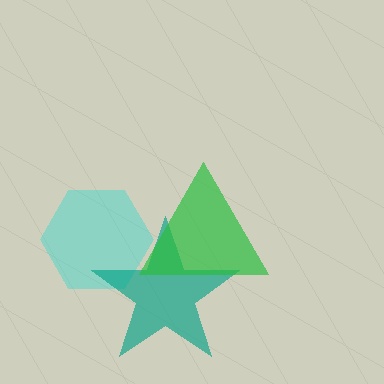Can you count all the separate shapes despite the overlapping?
Yes, there are 3 separate shapes.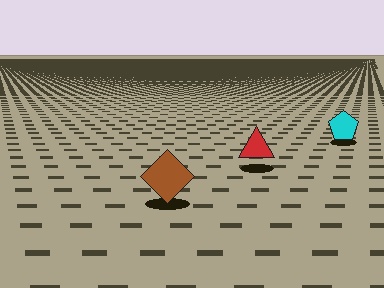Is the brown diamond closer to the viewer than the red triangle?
Yes. The brown diamond is closer — you can tell from the texture gradient: the ground texture is coarser near it.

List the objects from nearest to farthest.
From nearest to farthest: the brown diamond, the red triangle, the cyan pentagon.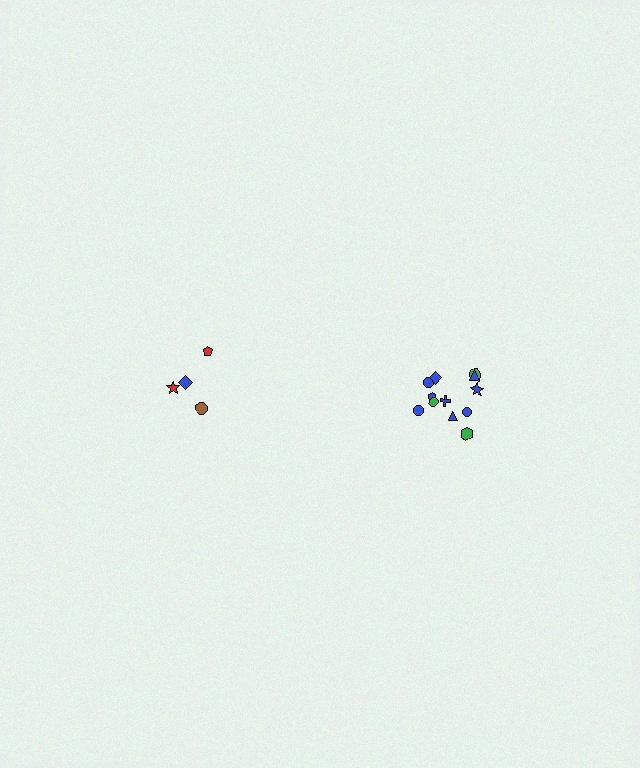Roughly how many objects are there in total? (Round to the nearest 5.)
Roughly 15 objects in total.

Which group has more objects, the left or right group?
The right group.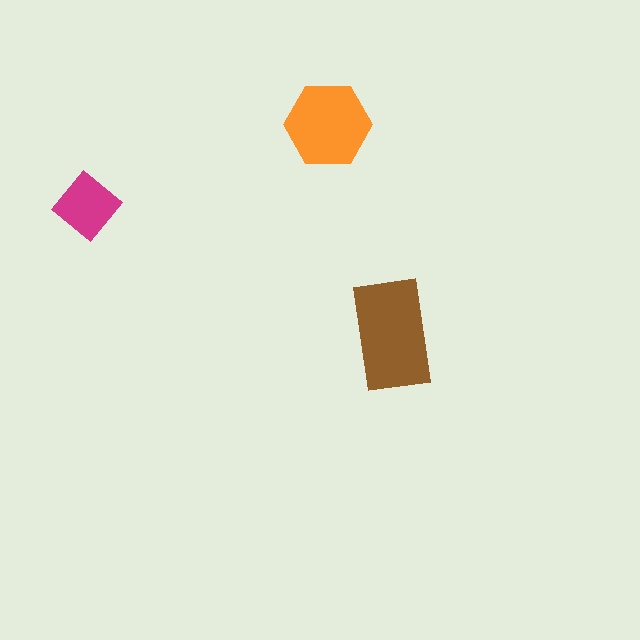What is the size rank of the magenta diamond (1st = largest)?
3rd.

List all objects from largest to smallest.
The brown rectangle, the orange hexagon, the magenta diamond.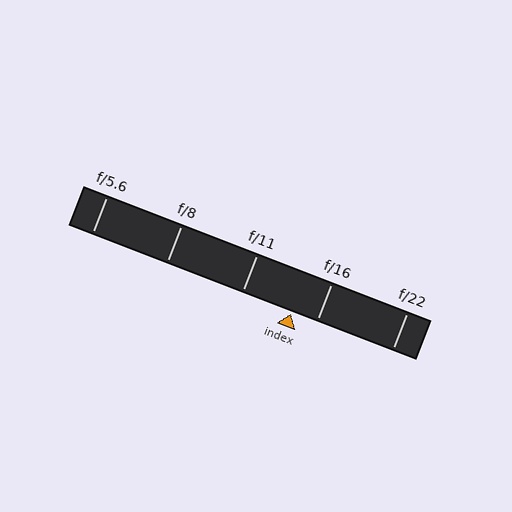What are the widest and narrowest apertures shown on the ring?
The widest aperture shown is f/5.6 and the narrowest is f/22.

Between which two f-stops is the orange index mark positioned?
The index mark is between f/11 and f/16.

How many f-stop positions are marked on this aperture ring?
There are 5 f-stop positions marked.